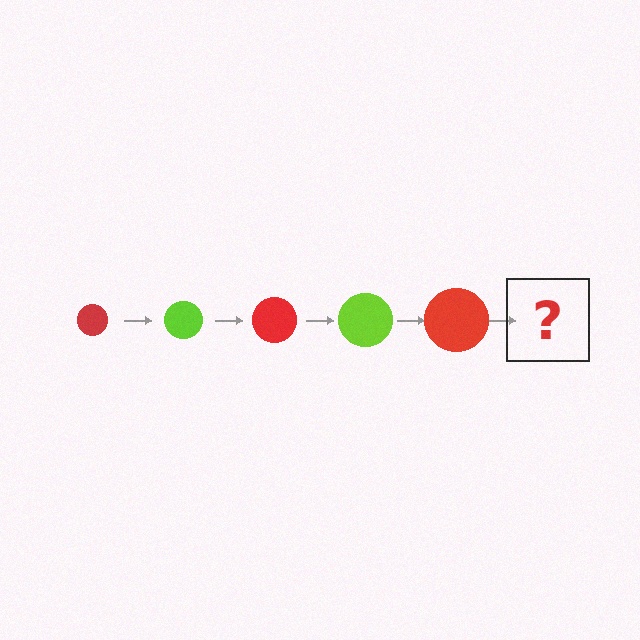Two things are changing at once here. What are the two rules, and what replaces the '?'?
The two rules are that the circle grows larger each step and the color cycles through red and lime. The '?' should be a lime circle, larger than the previous one.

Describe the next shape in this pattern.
It should be a lime circle, larger than the previous one.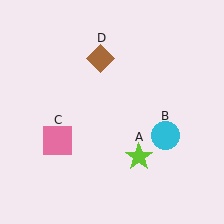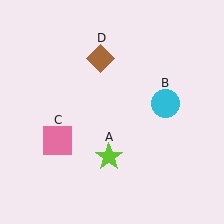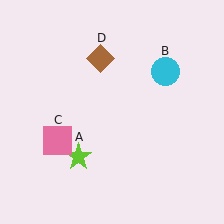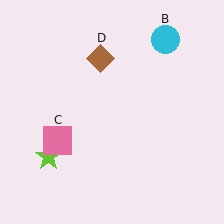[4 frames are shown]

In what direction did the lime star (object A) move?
The lime star (object A) moved left.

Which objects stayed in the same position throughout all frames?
Pink square (object C) and brown diamond (object D) remained stationary.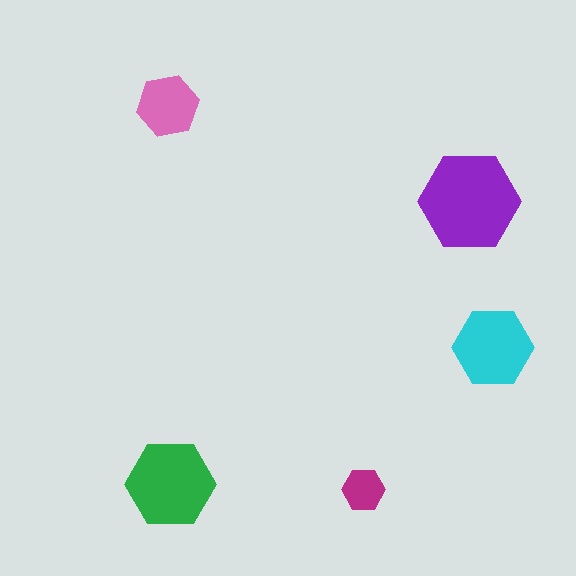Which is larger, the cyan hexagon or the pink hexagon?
The cyan one.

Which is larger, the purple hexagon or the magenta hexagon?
The purple one.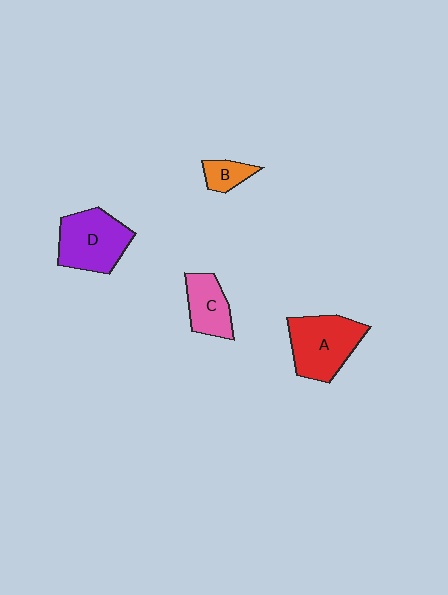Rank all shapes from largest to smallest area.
From largest to smallest: A (red), D (purple), C (pink), B (orange).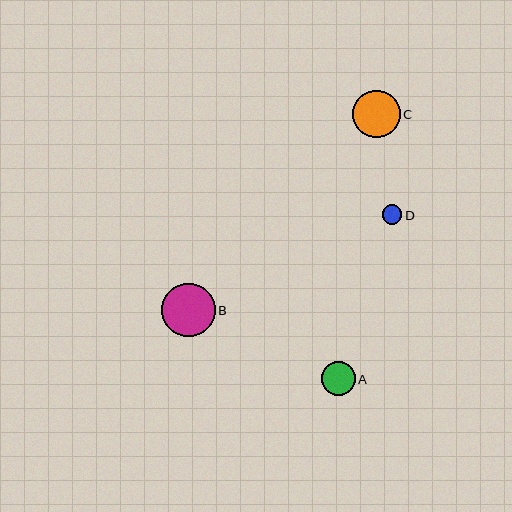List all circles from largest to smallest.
From largest to smallest: B, C, A, D.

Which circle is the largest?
Circle B is the largest with a size of approximately 53 pixels.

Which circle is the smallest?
Circle D is the smallest with a size of approximately 19 pixels.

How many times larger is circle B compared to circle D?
Circle B is approximately 2.7 times the size of circle D.